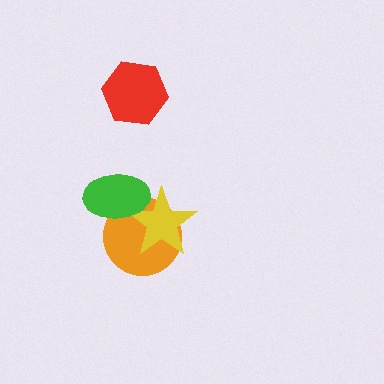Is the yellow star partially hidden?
Yes, it is partially covered by another shape.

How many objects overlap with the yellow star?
2 objects overlap with the yellow star.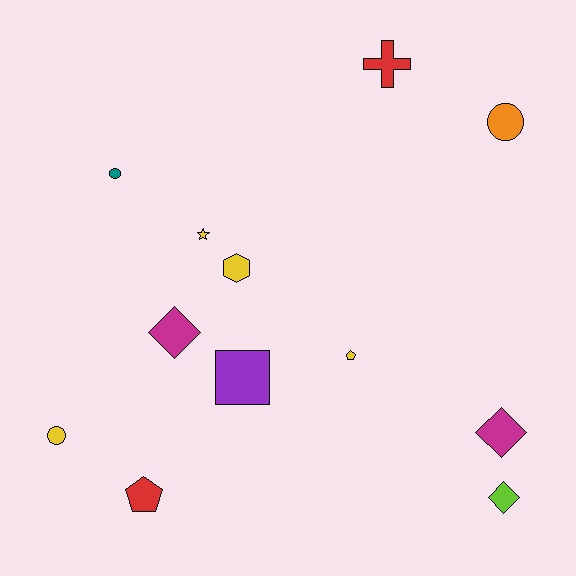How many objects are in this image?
There are 12 objects.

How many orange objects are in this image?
There is 1 orange object.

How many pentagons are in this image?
There are 2 pentagons.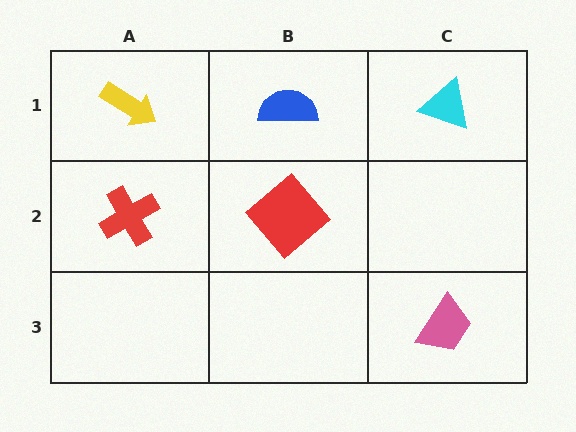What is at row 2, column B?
A red diamond.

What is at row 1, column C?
A cyan triangle.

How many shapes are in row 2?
2 shapes.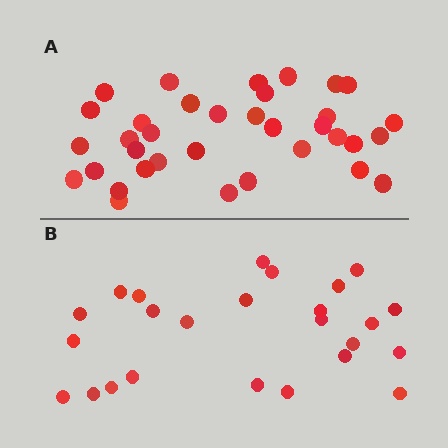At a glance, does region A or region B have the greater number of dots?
Region A (the top region) has more dots.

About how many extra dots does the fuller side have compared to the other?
Region A has roughly 10 or so more dots than region B.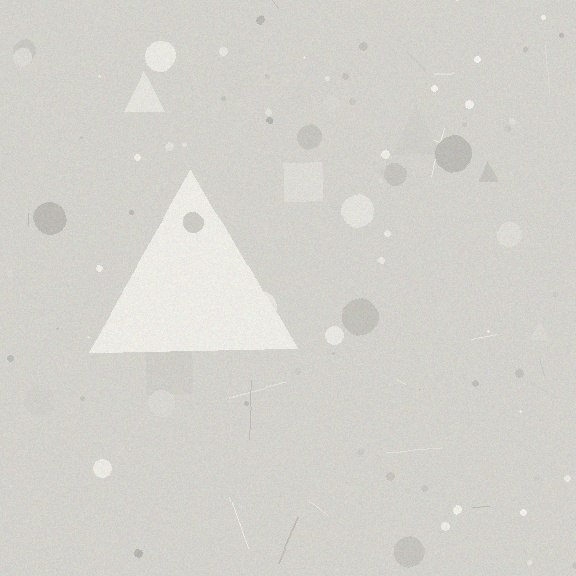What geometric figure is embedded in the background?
A triangle is embedded in the background.